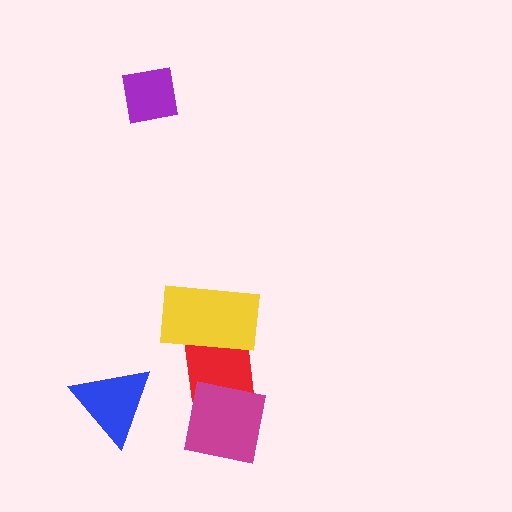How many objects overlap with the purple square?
0 objects overlap with the purple square.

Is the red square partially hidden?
Yes, it is partially covered by another shape.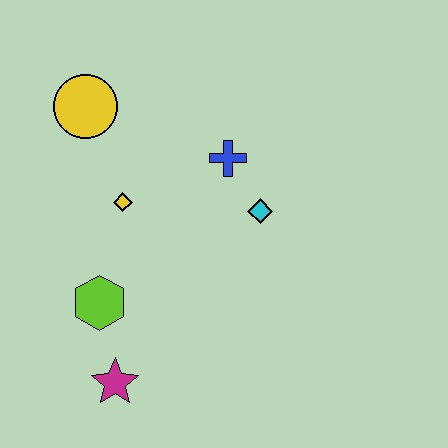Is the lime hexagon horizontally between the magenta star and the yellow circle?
Yes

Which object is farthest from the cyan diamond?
The magenta star is farthest from the cyan diamond.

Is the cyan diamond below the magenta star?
No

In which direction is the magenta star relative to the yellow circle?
The magenta star is below the yellow circle.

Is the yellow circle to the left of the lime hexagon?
Yes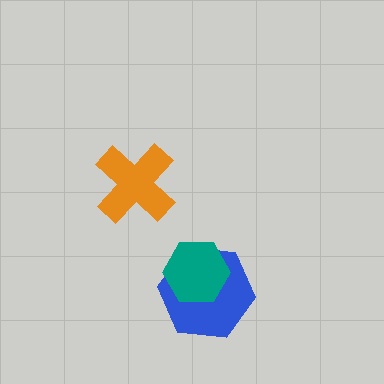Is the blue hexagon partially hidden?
Yes, it is partially covered by another shape.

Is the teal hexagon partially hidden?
No, no other shape covers it.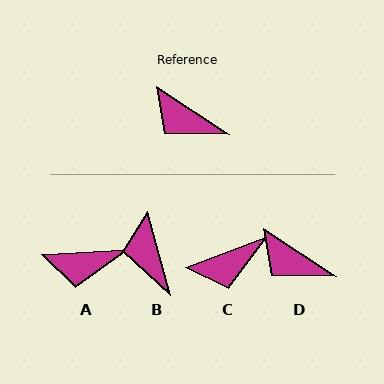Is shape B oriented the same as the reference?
No, it is off by about 41 degrees.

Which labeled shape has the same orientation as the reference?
D.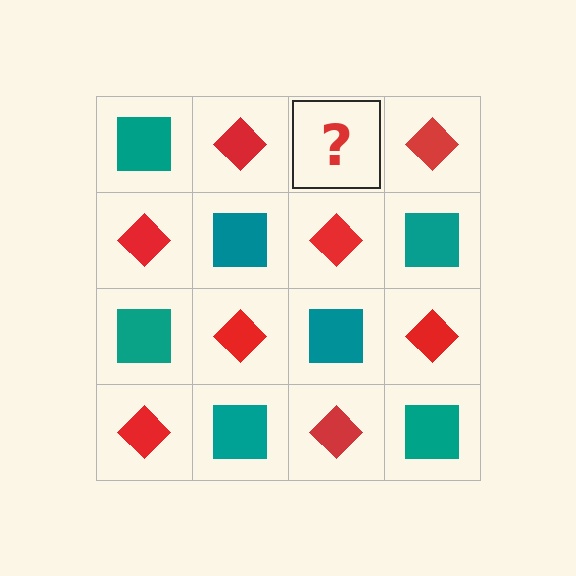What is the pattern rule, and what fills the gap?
The rule is that it alternates teal square and red diamond in a checkerboard pattern. The gap should be filled with a teal square.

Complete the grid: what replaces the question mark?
The question mark should be replaced with a teal square.